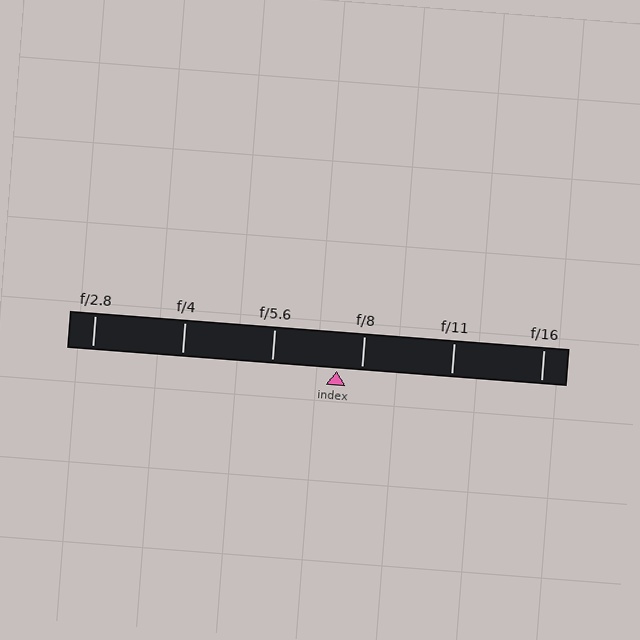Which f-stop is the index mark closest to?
The index mark is closest to f/8.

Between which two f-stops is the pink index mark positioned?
The index mark is between f/5.6 and f/8.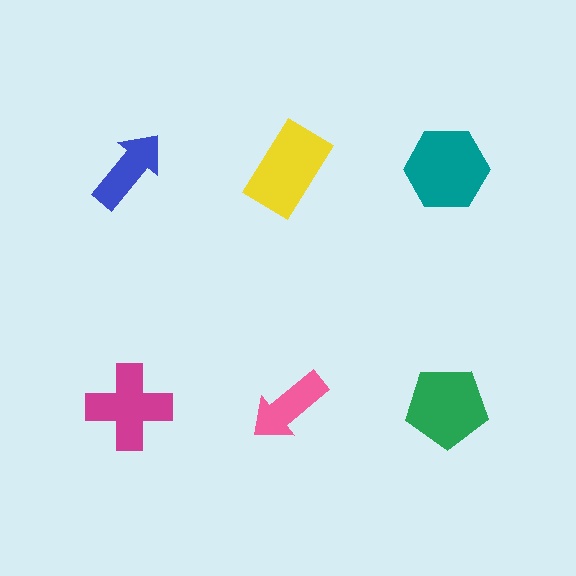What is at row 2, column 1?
A magenta cross.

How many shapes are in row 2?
3 shapes.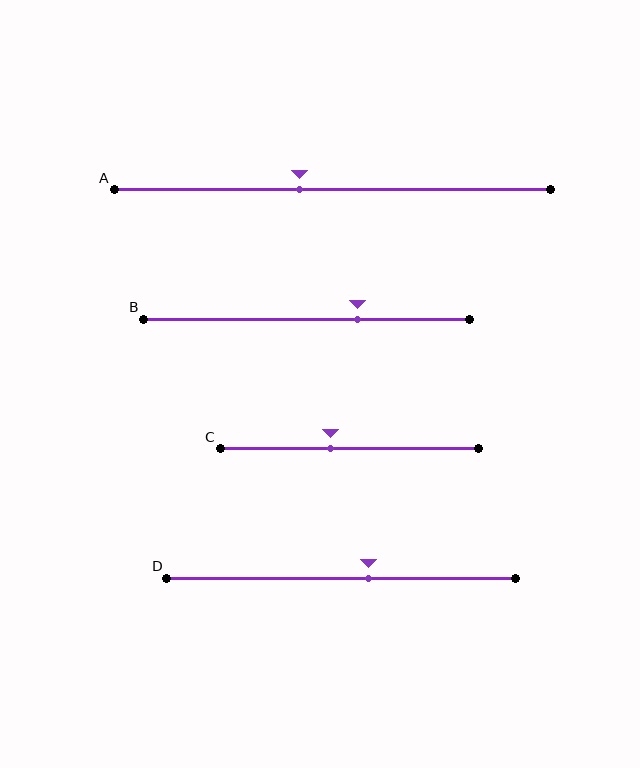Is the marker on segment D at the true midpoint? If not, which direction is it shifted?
No, the marker on segment D is shifted to the right by about 8% of the segment length.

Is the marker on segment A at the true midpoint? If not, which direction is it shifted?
No, the marker on segment A is shifted to the left by about 8% of the segment length.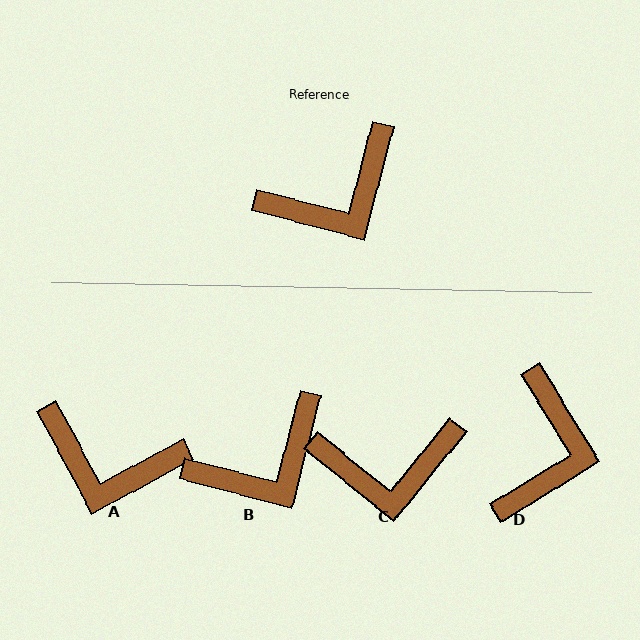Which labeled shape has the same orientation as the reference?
B.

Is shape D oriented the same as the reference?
No, it is off by about 46 degrees.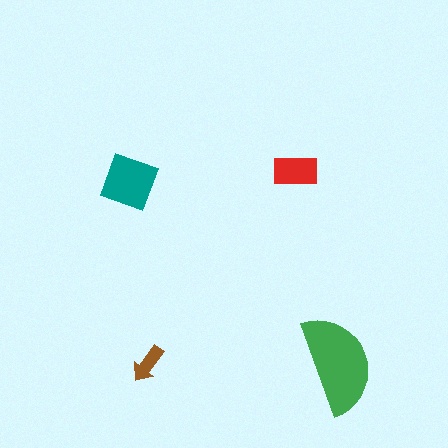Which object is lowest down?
The brown arrow is bottommost.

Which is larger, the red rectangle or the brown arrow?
The red rectangle.